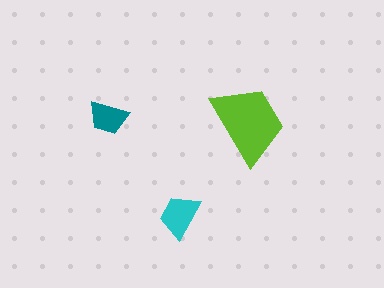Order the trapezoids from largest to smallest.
the lime one, the cyan one, the teal one.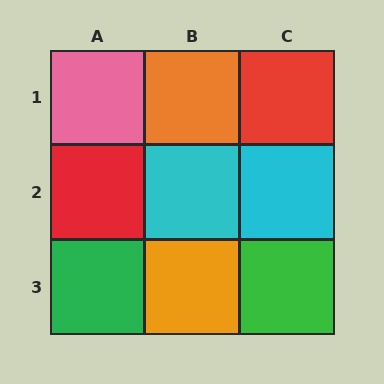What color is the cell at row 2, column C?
Cyan.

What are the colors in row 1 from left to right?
Pink, orange, red.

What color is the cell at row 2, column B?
Cyan.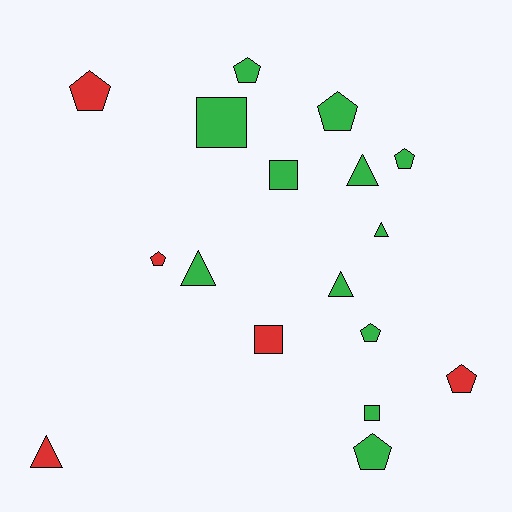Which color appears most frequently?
Green, with 12 objects.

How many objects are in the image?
There are 17 objects.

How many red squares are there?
There is 1 red square.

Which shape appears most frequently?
Pentagon, with 8 objects.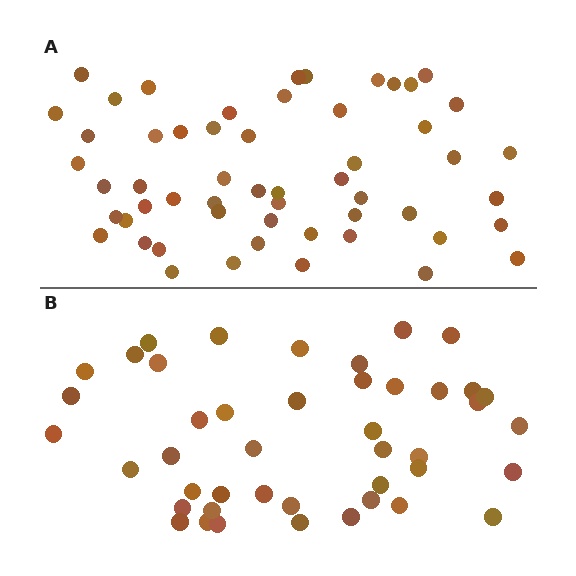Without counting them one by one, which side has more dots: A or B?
Region A (the top region) has more dots.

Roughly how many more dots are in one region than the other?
Region A has roughly 12 or so more dots than region B.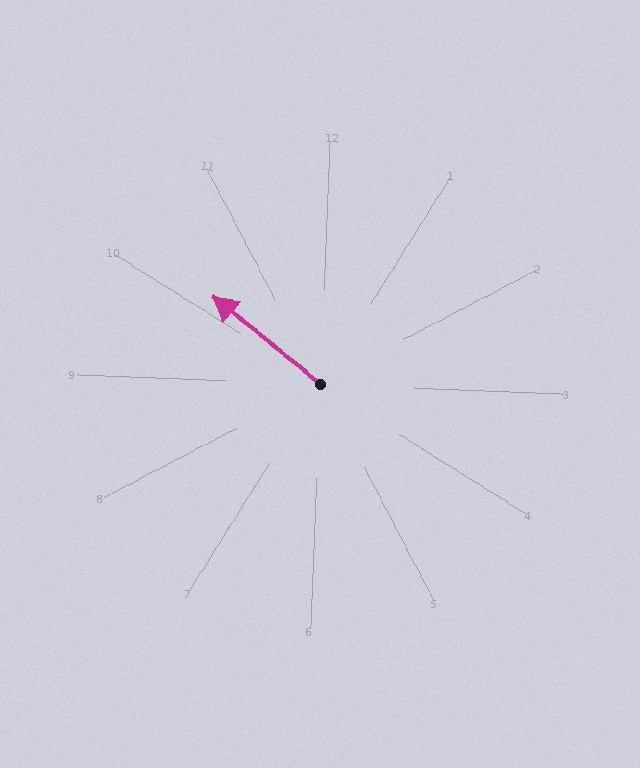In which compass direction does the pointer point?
Northwest.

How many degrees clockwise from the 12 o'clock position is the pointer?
Approximately 307 degrees.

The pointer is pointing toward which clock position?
Roughly 10 o'clock.